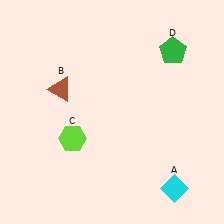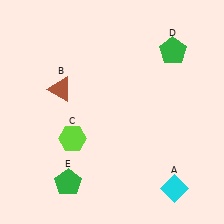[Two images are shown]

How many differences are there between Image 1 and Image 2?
There is 1 difference between the two images.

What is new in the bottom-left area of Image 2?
A green pentagon (E) was added in the bottom-left area of Image 2.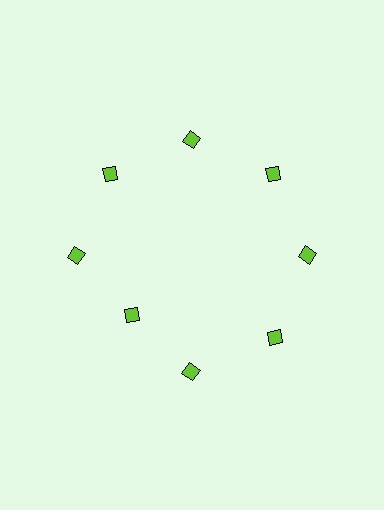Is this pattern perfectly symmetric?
No. The 8 lime diamonds are arranged in a ring, but one element near the 8 o'clock position is pulled inward toward the center, breaking the 8-fold rotational symmetry.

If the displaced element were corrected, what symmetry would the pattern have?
It would have 8-fold rotational symmetry — the pattern would map onto itself every 45 degrees.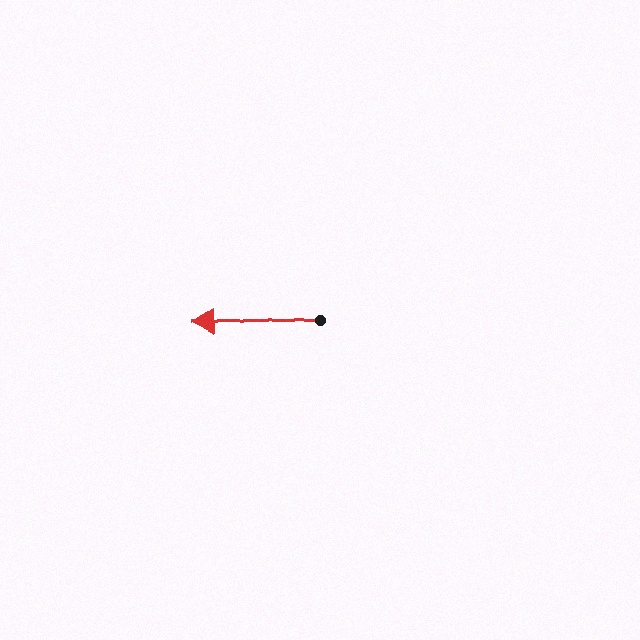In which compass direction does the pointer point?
West.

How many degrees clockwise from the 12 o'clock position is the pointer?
Approximately 268 degrees.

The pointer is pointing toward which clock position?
Roughly 9 o'clock.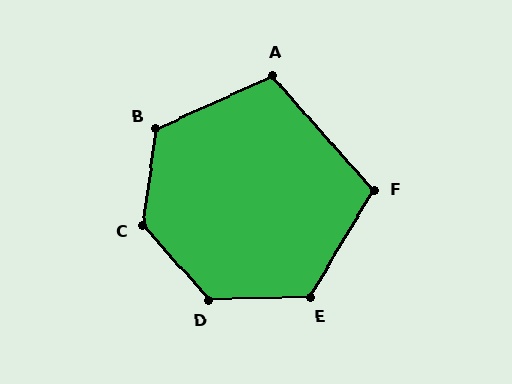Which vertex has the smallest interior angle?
A, at approximately 107 degrees.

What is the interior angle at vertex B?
Approximately 123 degrees (obtuse).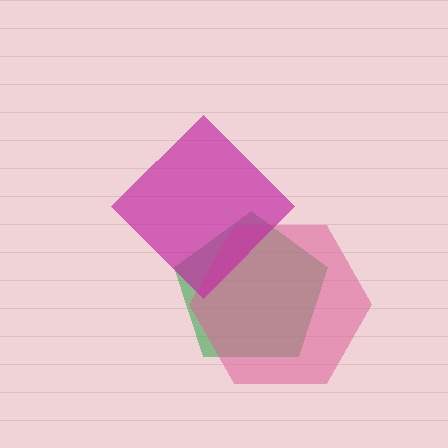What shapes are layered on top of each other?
The layered shapes are: a green pentagon, a pink hexagon, a magenta diamond.